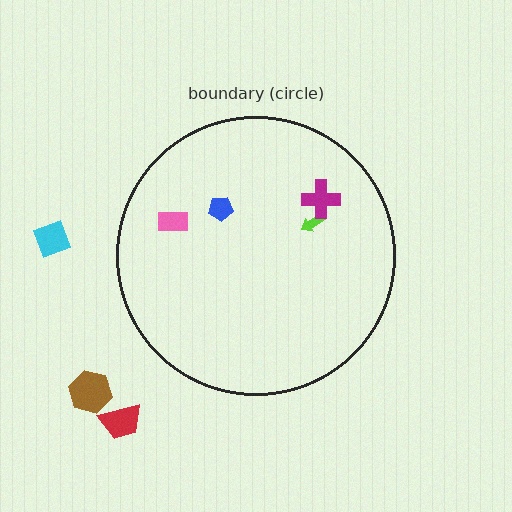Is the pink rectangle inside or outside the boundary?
Inside.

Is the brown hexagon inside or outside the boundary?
Outside.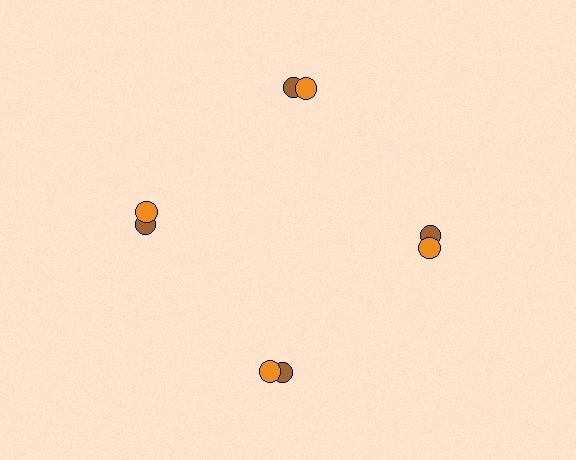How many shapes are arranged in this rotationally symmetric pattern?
There are 8 shapes, arranged in 4 groups of 2.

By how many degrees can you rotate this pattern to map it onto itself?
The pattern maps onto itself every 90 degrees of rotation.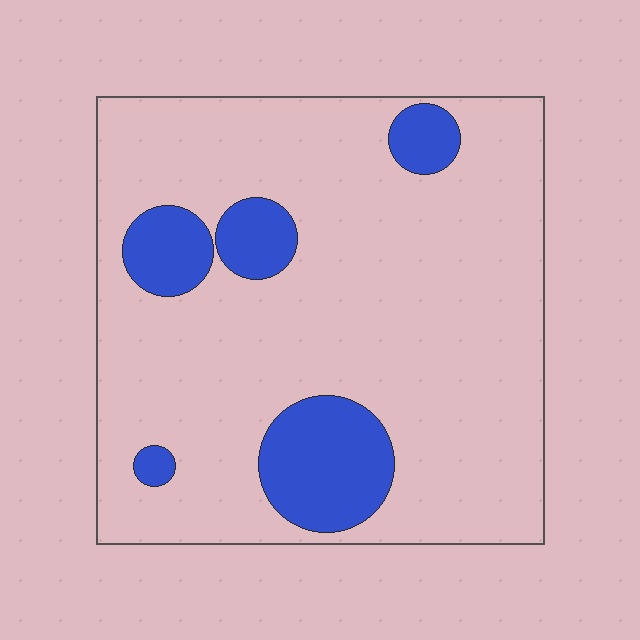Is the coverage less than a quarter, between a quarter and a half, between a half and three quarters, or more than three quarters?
Less than a quarter.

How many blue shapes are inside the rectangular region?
5.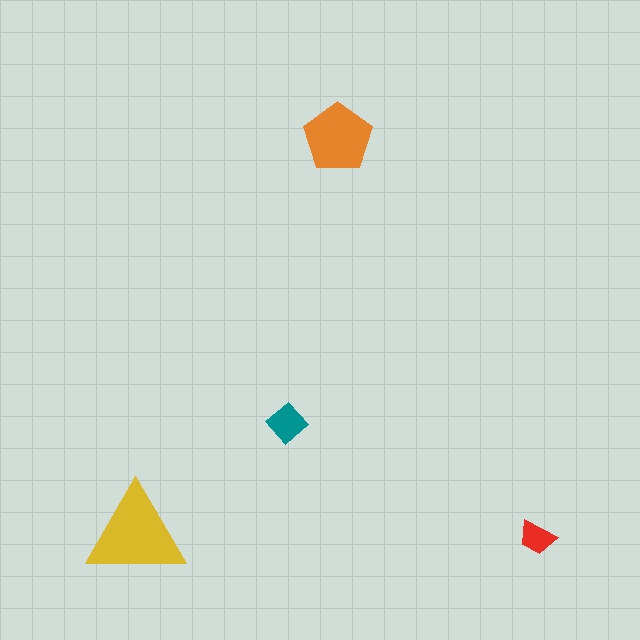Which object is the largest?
The yellow triangle.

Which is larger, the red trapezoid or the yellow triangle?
The yellow triangle.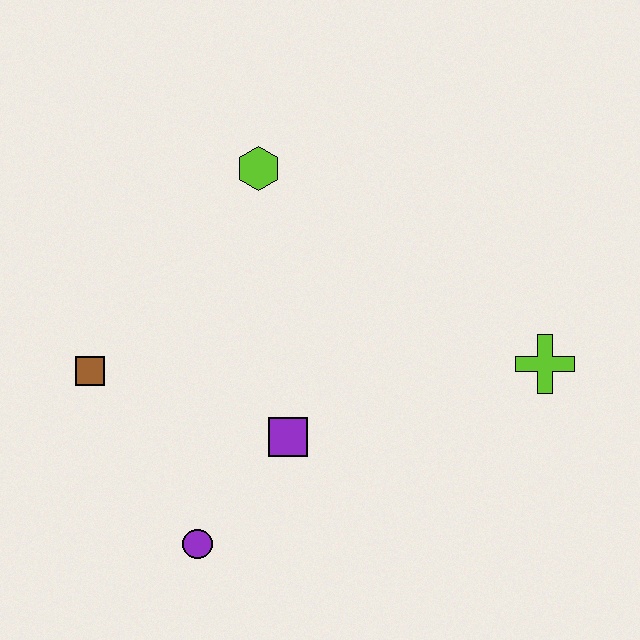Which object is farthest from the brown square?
The lime cross is farthest from the brown square.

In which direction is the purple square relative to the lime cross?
The purple square is to the left of the lime cross.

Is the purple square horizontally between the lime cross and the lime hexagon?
Yes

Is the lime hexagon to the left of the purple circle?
No